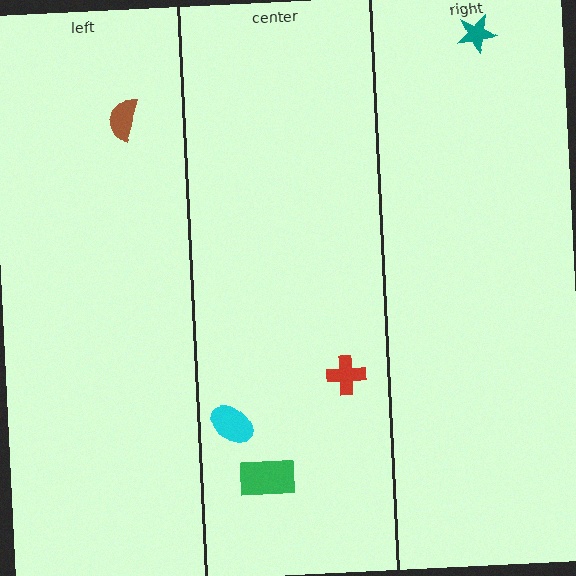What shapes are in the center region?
The cyan ellipse, the green rectangle, the red cross.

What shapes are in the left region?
The brown semicircle.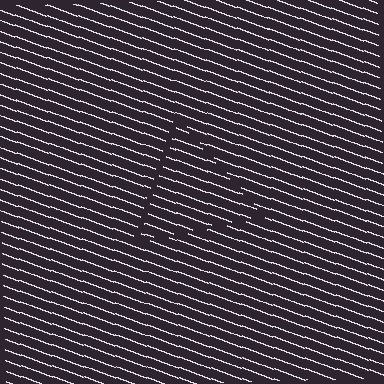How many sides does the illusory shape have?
3 sides — the line-ends trace a triangle.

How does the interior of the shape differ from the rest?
The interior of the shape contains the same grating, shifted by half a period — the contour is defined by the phase discontinuity where line-ends from the inner and outer gratings abut.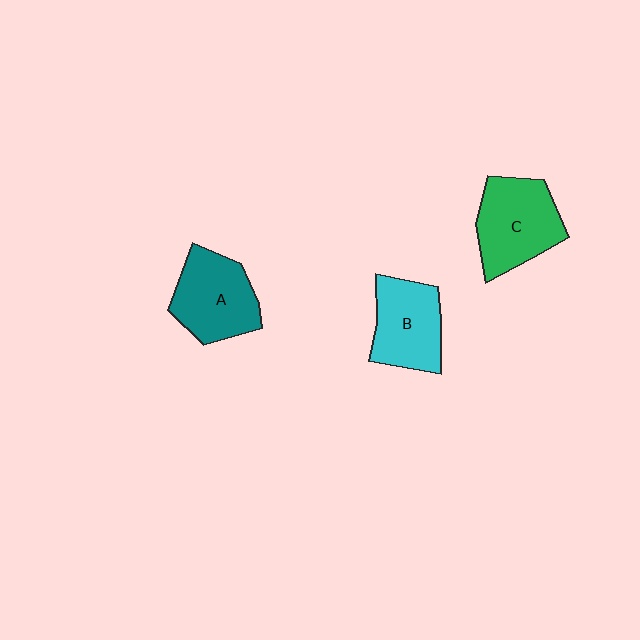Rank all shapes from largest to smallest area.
From largest to smallest: C (green), A (teal), B (cyan).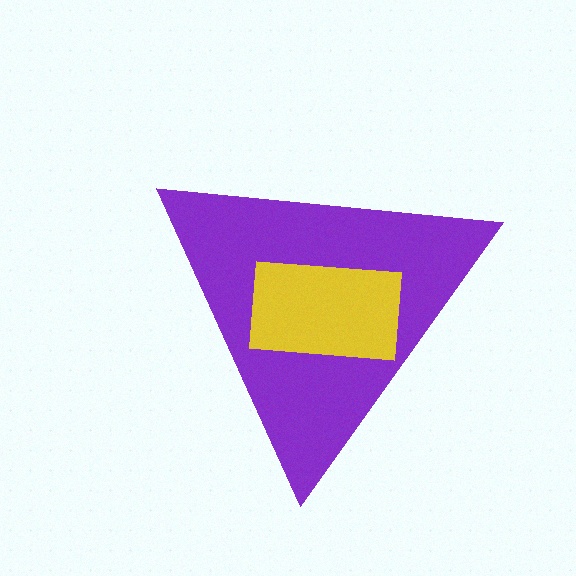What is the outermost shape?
The purple triangle.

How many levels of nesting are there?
2.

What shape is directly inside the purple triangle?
The yellow rectangle.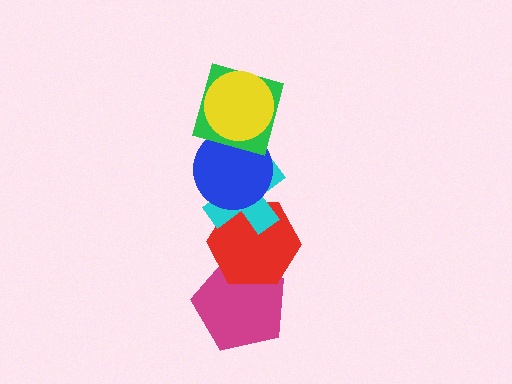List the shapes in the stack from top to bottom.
From top to bottom: the yellow circle, the green square, the blue circle, the cyan cross, the red hexagon, the magenta pentagon.